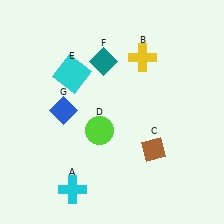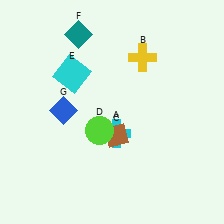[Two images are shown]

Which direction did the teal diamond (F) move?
The teal diamond (F) moved up.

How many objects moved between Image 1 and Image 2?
3 objects moved between the two images.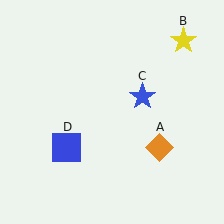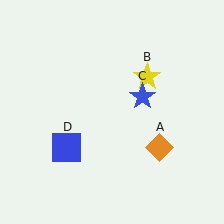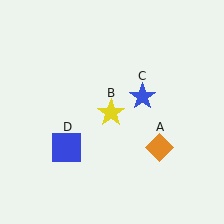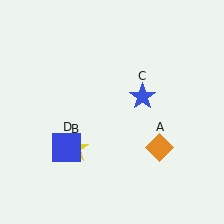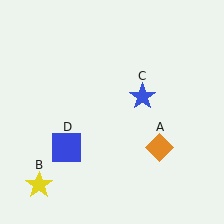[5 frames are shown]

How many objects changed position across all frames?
1 object changed position: yellow star (object B).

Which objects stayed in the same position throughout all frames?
Orange diamond (object A) and blue star (object C) and blue square (object D) remained stationary.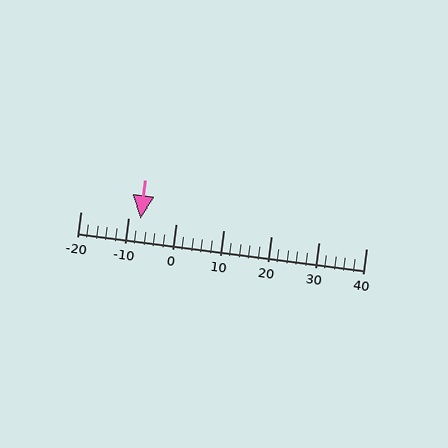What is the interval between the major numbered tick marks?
The major tick marks are spaced 10 units apart.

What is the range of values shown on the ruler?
The ruler shows values from -20 to 40.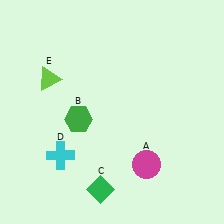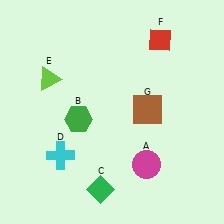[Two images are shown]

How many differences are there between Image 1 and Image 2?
There are 2 differences between the two images.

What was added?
A red diamond (F), a brown square (G) were added in Image 2.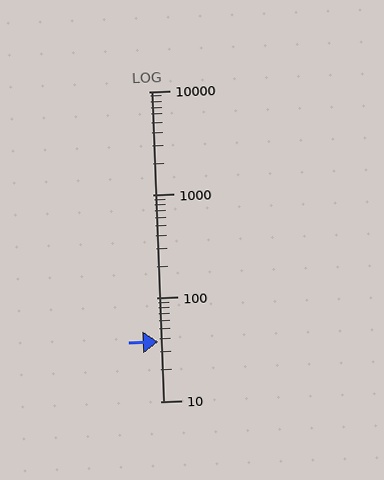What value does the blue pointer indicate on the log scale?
The pointer indicates approximately 38.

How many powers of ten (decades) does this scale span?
The scale spans 3 decades, from 10 to 10000.